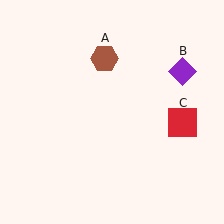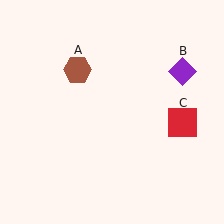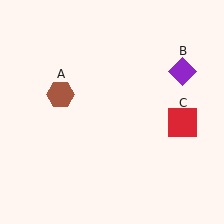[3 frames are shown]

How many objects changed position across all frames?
1 object changed position: brown hexagon (object A).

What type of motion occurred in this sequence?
The brown hexagon (object A) rotated counterclockwise around the center of the scene.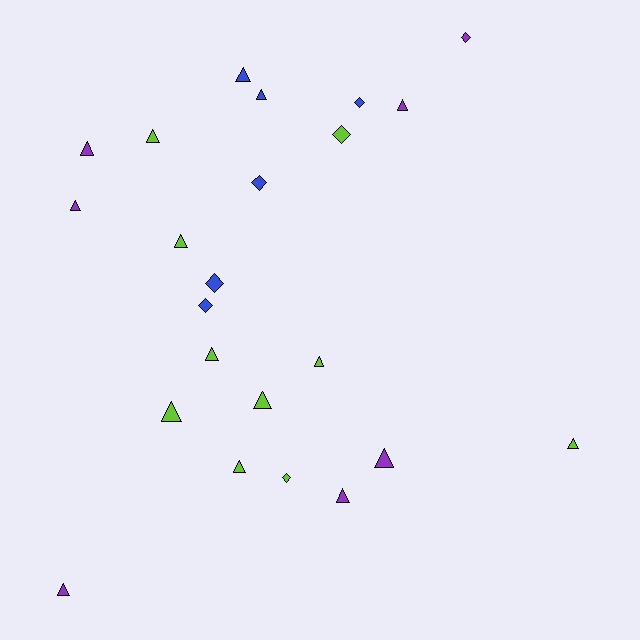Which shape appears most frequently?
Triangle, with 16 objects.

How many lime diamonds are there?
There are 2 lime diamonds.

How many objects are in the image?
There are 23 objects.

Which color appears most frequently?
Lime, with 10 objects.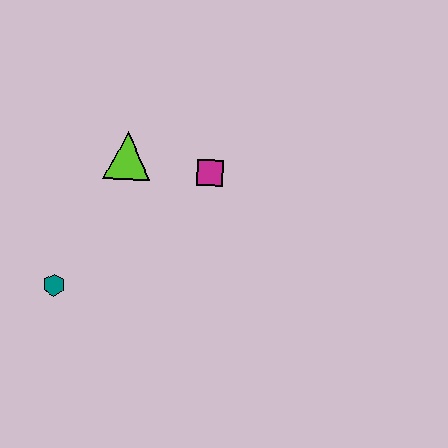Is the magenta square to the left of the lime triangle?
No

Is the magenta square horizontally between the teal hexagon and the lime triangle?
No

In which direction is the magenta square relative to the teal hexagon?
The magenta square is to the right of the teal hexagon.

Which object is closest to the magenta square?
The lime triangle is closest to the magenta square.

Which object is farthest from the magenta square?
The teal hexagon is farthest from the magenta square.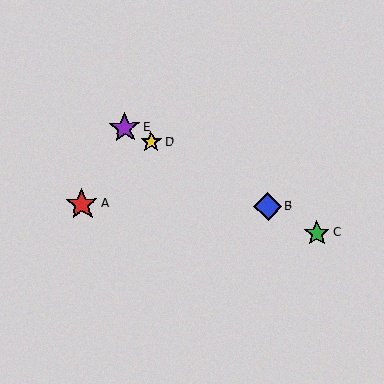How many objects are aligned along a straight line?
4 objects (B, C, D, E) are aligned along a straight line.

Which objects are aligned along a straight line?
Objects B, C, D, E are aligned along a straight line.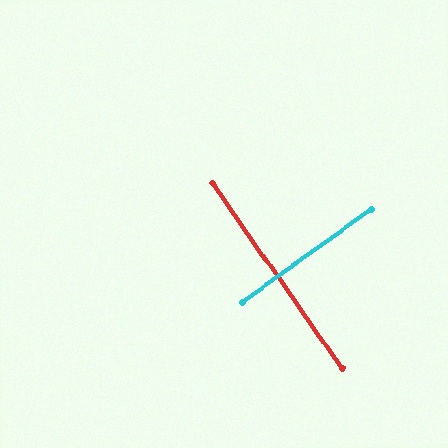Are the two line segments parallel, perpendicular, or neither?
Perpendicular — they meet at approximately 89°.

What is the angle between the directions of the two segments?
Approximately 89 degrees.